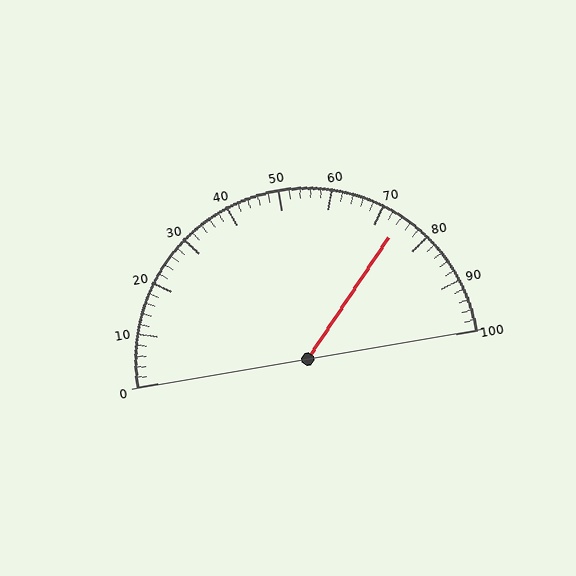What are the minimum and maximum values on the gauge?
The gauge ranges from 0 to 100.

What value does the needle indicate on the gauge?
The needle indicates approximately 74.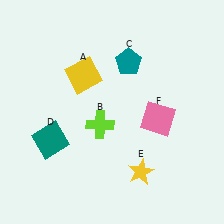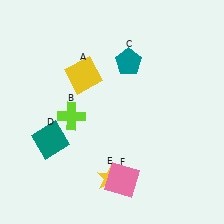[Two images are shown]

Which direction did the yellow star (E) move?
The yellow star (E) moved left.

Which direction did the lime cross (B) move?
The lime cross (B) moved left.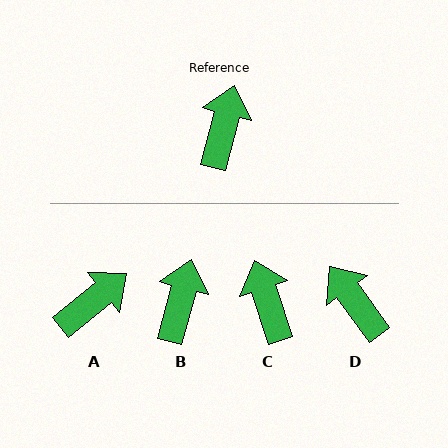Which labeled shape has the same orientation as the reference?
B.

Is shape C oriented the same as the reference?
No, it is off by about 33 degrees.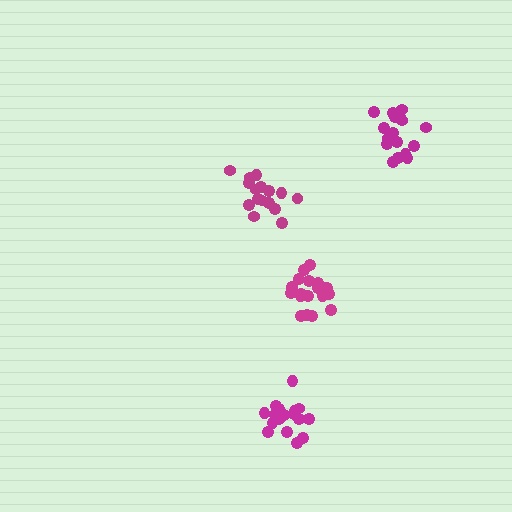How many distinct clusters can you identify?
There are 4 distinct clusters.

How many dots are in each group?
Group 1: 17 dots, Group 2: 16 dots, Group 3: 18 dots, Group 4: 19 dots (70 total).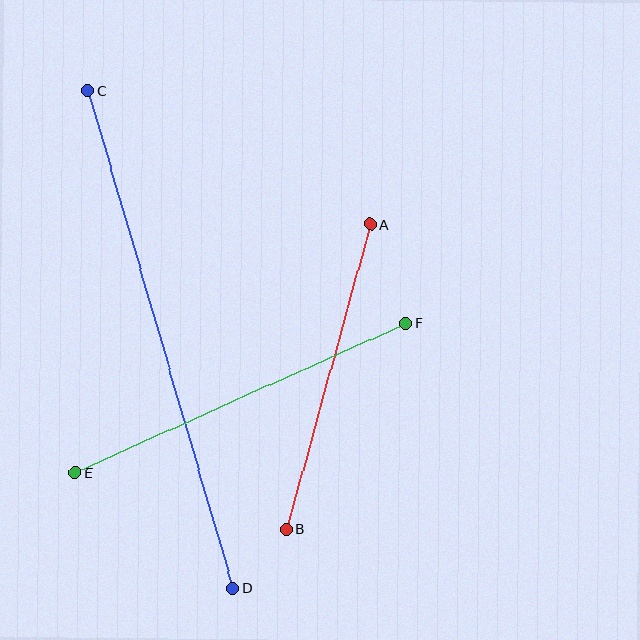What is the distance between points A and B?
The distance is approximately 316 pixels.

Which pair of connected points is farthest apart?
Points C and D are farthest apart.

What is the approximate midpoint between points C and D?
The midpoint is at approximately (161, 339) pixels.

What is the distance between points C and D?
The distance is approximately 519 pixels.